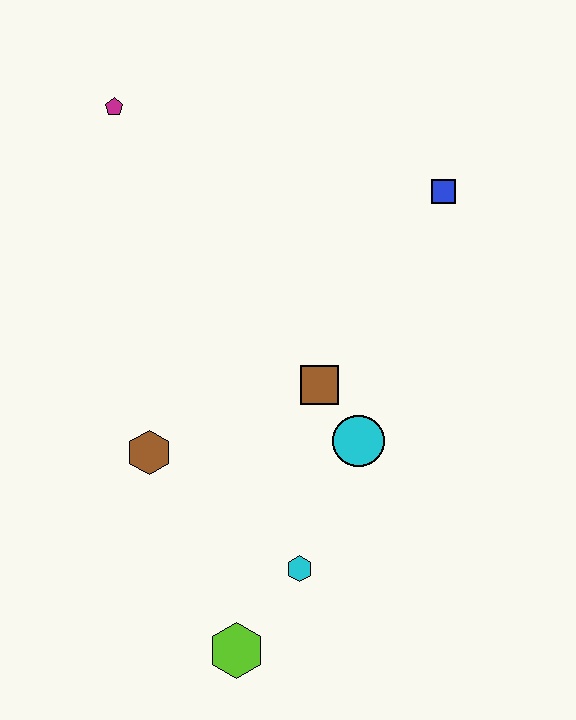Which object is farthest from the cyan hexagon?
The magenta pentagon is farthest from the cyan hexagon.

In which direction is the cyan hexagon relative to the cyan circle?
The cyan hexagon is below the cyan circle.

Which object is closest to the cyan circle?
The brown square is closest to the cyan circle.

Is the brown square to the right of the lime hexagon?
Yes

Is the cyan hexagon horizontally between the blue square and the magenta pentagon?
Yes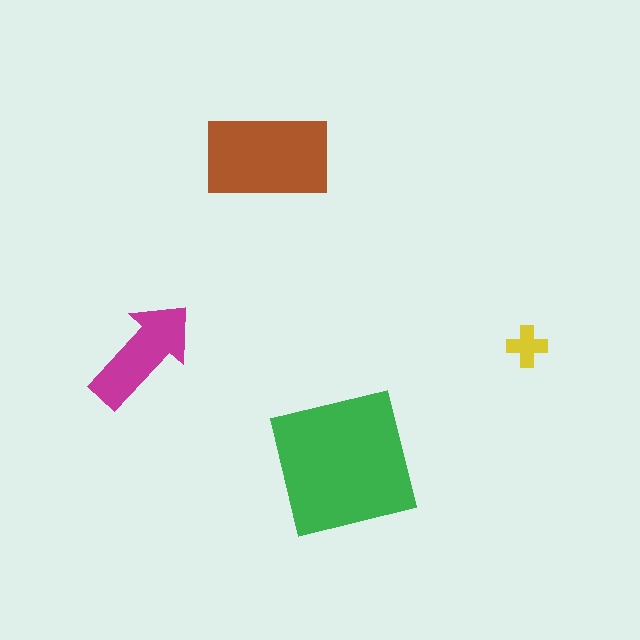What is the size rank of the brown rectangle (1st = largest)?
2nd.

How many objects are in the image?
There are 4 objects in the image.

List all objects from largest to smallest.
The green square, the brown rectangle, the magenta arrow, the yellow cross.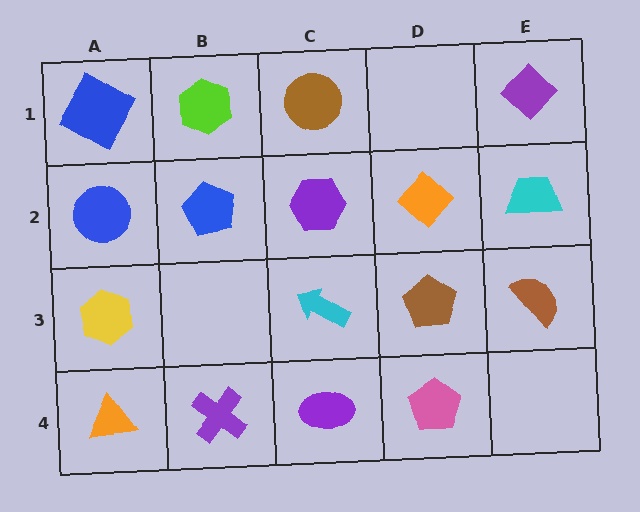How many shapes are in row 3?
4 shapes.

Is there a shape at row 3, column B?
No, that cell is empty.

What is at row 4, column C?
A purple ellipse.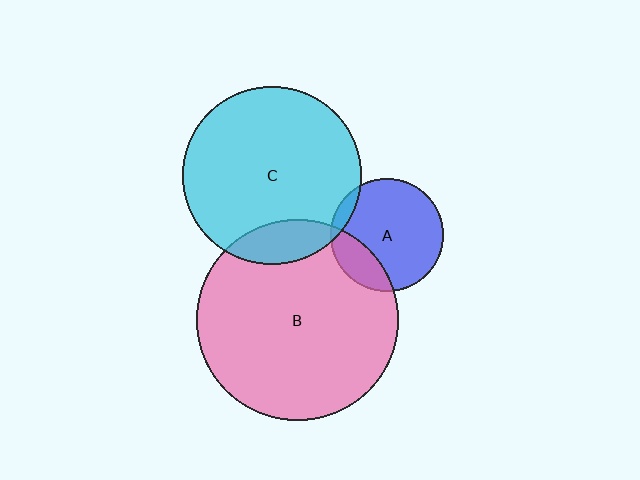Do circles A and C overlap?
Yes.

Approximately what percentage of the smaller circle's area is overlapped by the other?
Approximately 5%.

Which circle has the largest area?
Circle B (pink).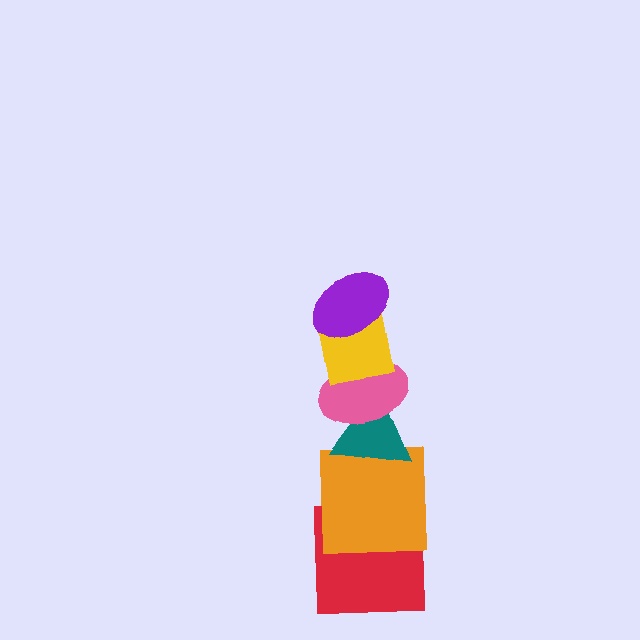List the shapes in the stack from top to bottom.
From top to bottom: the purple ellipse, the yellow square, the pink ellipse, the teal triangle, the orange square, the red square.